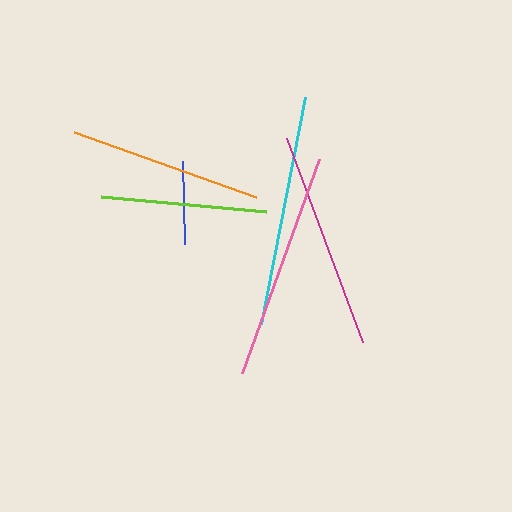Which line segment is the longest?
The cyan line is the longest at approximately 232 pixels.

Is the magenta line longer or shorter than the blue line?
The magenta line is longer than the blue line.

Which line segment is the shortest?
The blue line is the shortest at approximately 83 pixels.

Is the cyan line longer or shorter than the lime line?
The cyan line is longer than the lime line.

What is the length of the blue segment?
The blue segment is approximately 83 pixels long.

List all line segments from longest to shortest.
From longest to shortest: cyan, pink, magenta, orange, lime, blue.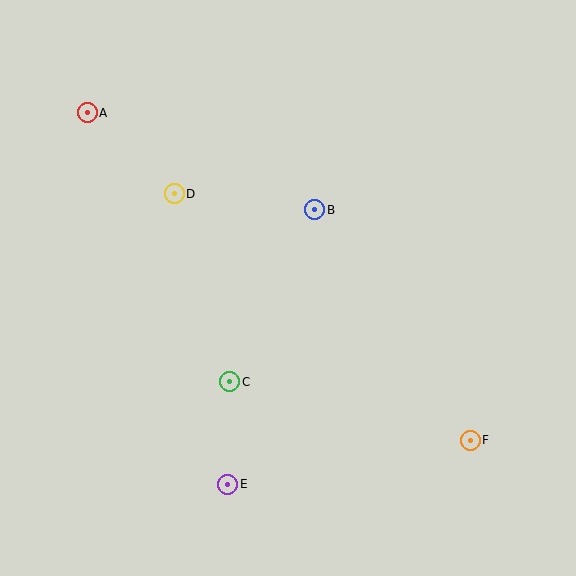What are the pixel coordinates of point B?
Point B is at (315, 210).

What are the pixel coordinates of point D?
Point D is at (174, 194).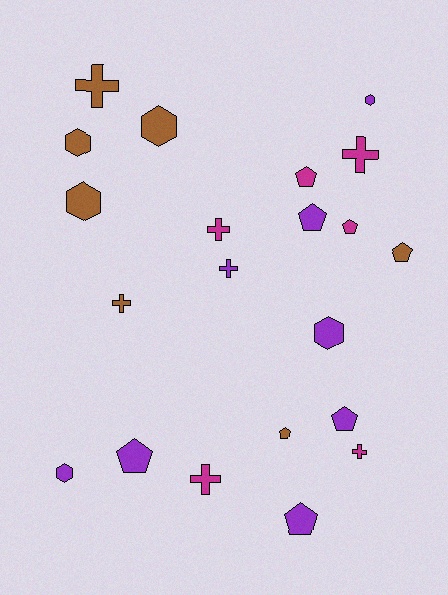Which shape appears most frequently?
Pentagon, with 8 objects.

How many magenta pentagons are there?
There are 2 magenta pentagons.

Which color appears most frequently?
Purple, with 8 objects.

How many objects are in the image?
There are 21 objects.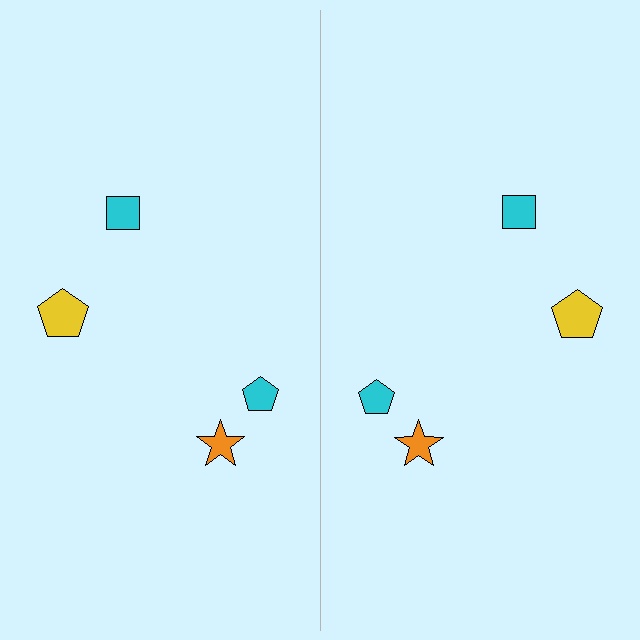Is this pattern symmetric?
Yes, this pattern has bilateral (reflection) symmetry.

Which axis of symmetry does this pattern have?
The pattern has a vertical axis of symmetry running through the center of the image.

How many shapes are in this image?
There are 8 shapes in this image.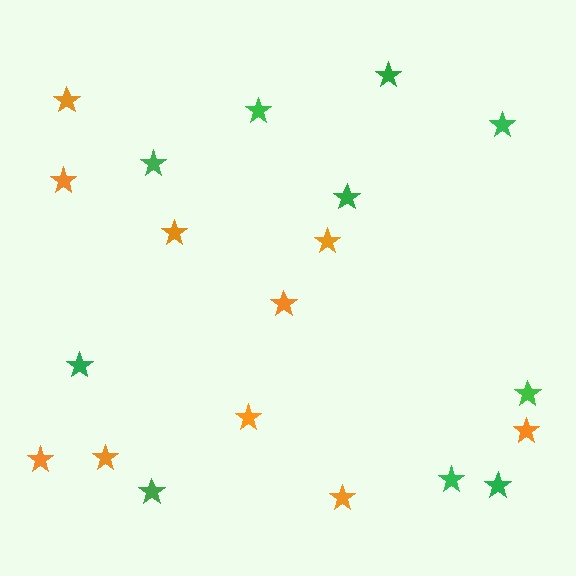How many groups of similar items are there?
There are 2 groups: one group of green stars (10) and one group of orange stars (10).